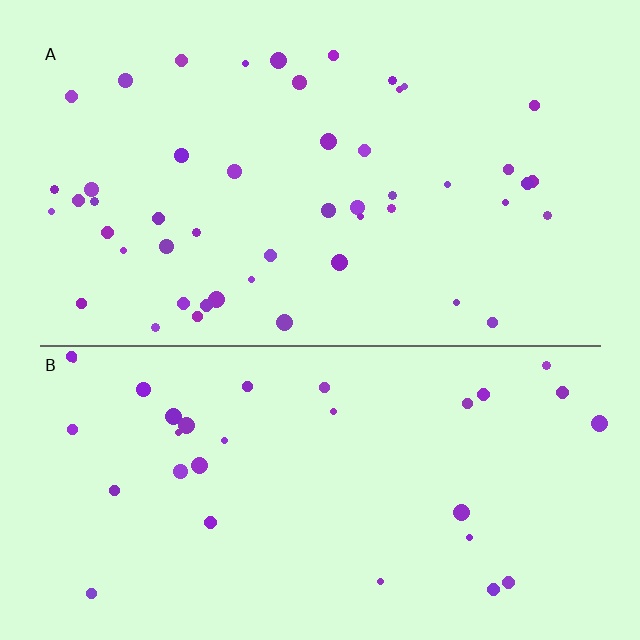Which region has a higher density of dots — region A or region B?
A (the top).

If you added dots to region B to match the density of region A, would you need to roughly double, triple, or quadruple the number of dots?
Approximately double.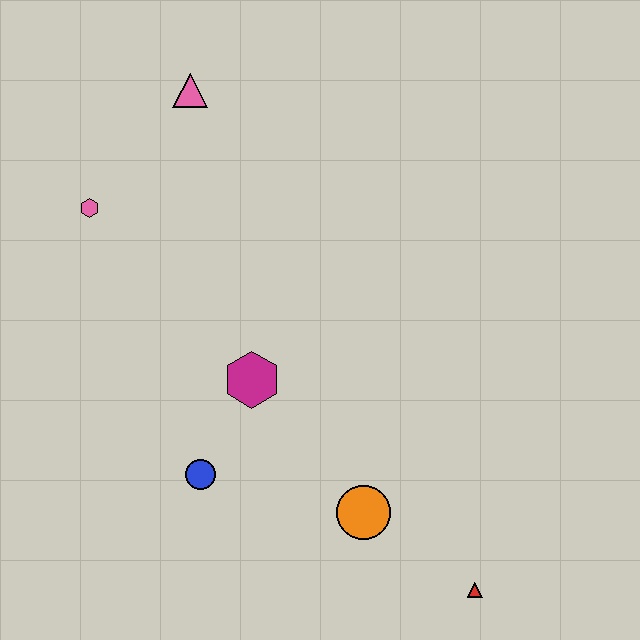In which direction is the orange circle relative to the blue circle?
The orange circle is to the right of the blue circle.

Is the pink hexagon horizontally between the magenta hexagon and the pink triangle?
No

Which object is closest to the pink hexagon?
The pink triangle is closest to the pink hexagon.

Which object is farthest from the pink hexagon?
The red triangle is farthest from the pink hexagon.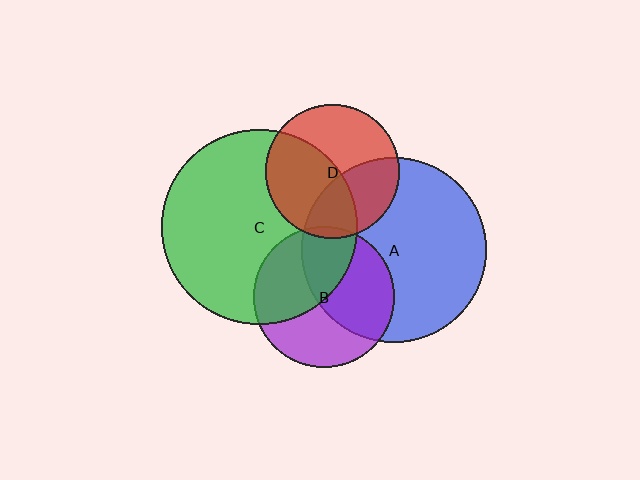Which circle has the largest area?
Circle C (green).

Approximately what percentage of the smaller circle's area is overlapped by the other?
Approximately 45%.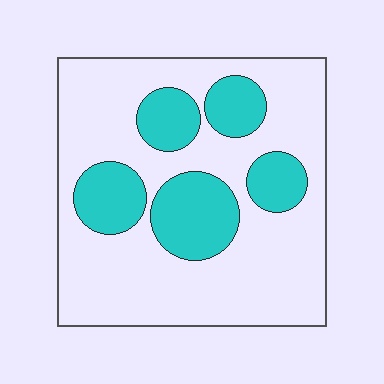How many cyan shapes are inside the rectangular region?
5.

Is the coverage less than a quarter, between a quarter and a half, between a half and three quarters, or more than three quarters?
Between a quarter and a half.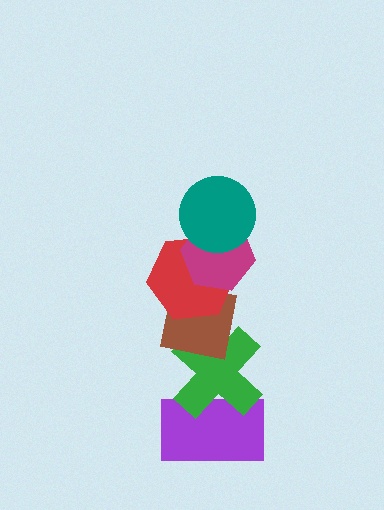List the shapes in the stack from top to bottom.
From top to bottom: the teal circle, the magenta hexagon, the red hexagon, the brown square, the green cross, the purple rectangle.